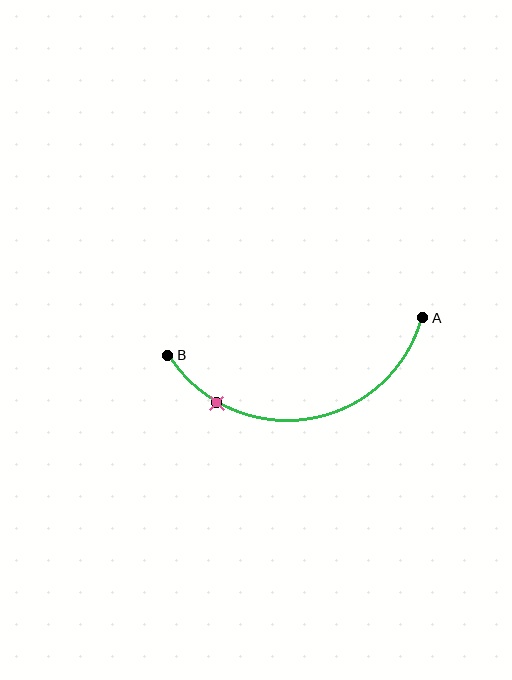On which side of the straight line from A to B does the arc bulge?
The arc bulges below the straight line connecting A and B.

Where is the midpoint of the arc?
The arc midpoint is the point on the curve farthest from the straight line joining A and B. It sits below that line.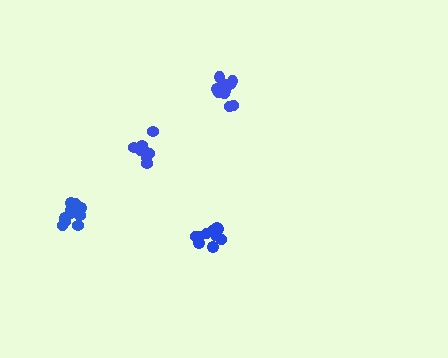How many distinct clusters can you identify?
There are 4 distinct clusters.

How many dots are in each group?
Group 1: 11 dots, Group 2: 10 dots, Group 3: 9 dots, Group 4: 12 dots (42 total).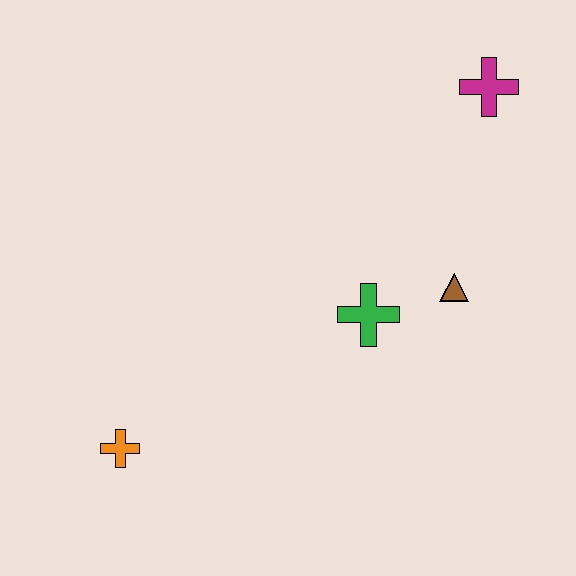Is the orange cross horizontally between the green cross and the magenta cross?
No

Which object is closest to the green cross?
The brown triangle is closest to the green cross.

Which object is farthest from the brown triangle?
The orange cross is farthest from the brown triangle.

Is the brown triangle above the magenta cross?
No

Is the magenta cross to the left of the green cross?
No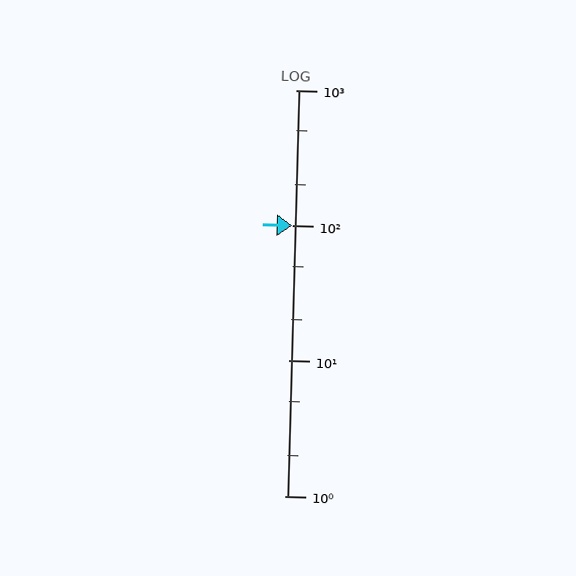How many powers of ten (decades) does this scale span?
The scale spans 3 decades, from 1 to 1000.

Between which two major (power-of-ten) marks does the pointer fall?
The pointer is between 100 and 1000.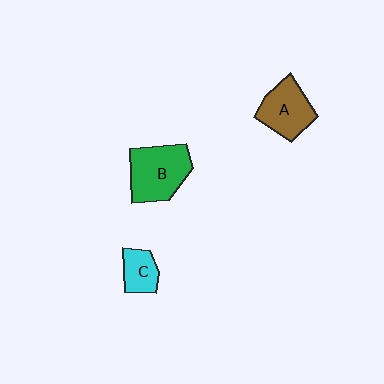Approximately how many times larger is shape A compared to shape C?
Approximately 1.7 times.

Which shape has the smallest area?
Shape C (cyan).